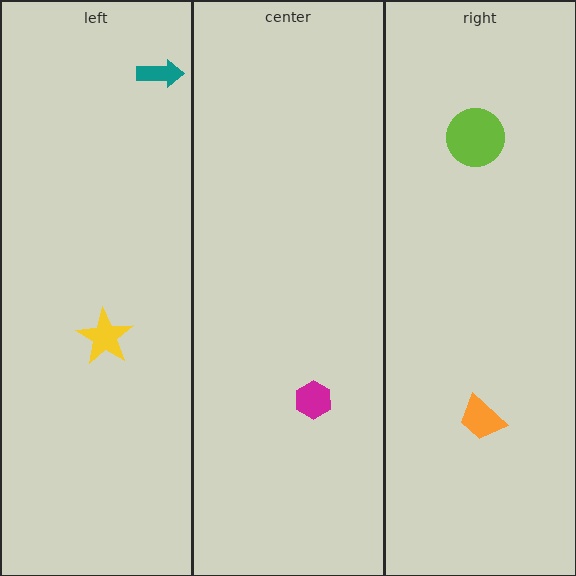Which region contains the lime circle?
The right region.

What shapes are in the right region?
The orange trapezoid, the lime circle.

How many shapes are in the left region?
2.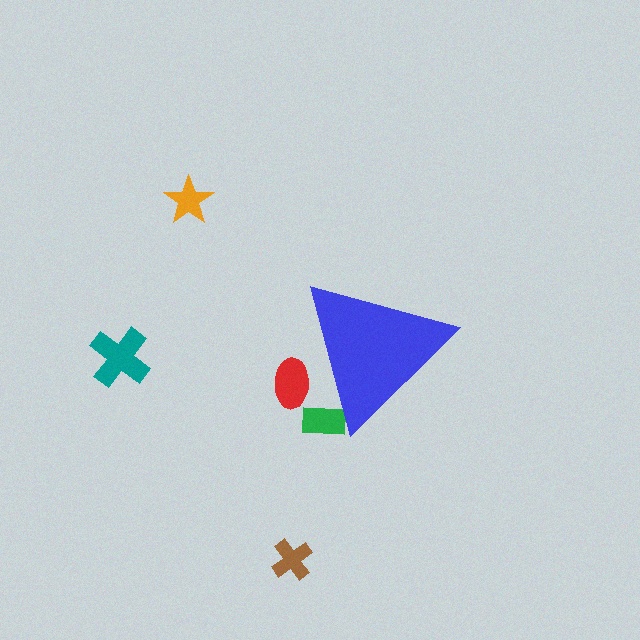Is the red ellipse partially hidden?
Yes, the red ellipse is partially hidden behind the blue triangle.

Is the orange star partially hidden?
No, the orange star is fully visible.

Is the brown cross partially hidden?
No, the brown cross is fully visible.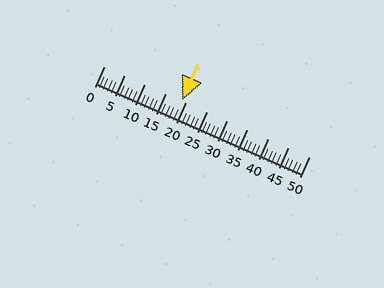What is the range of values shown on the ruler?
The ruler shows values from 0 to 50.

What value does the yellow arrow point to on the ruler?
The yellow arrow points to approximately 19.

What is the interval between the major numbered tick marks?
The major tick marks are spaced 5 units apart.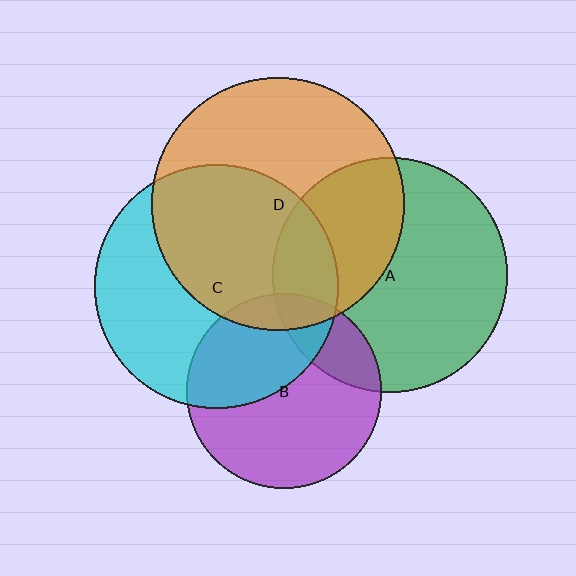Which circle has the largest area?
Circle D (orange).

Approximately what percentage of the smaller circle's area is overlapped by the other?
Approximately 35%.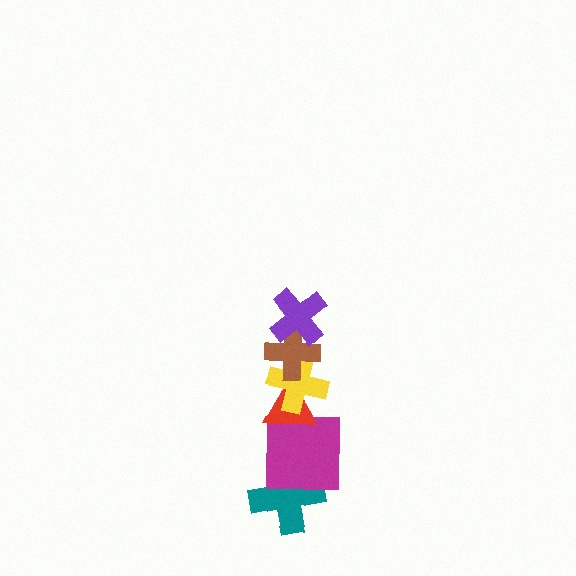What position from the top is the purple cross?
The purple cross is 1st from the top.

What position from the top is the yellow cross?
The yellow cross is 3rd from the top.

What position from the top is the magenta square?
The magenta square is 5th from the top.